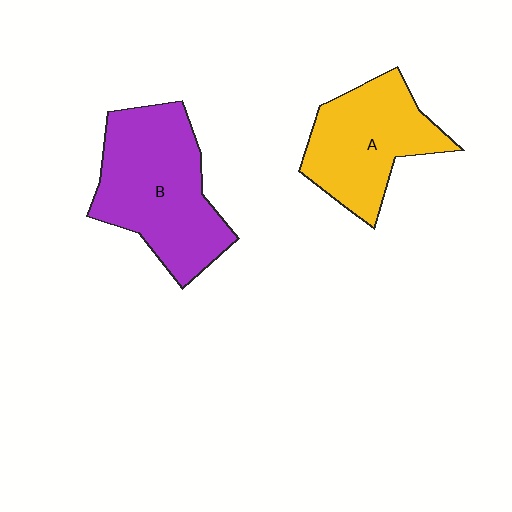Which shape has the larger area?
Shape B (purple).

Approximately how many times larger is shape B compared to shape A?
Approximately 1.3 times.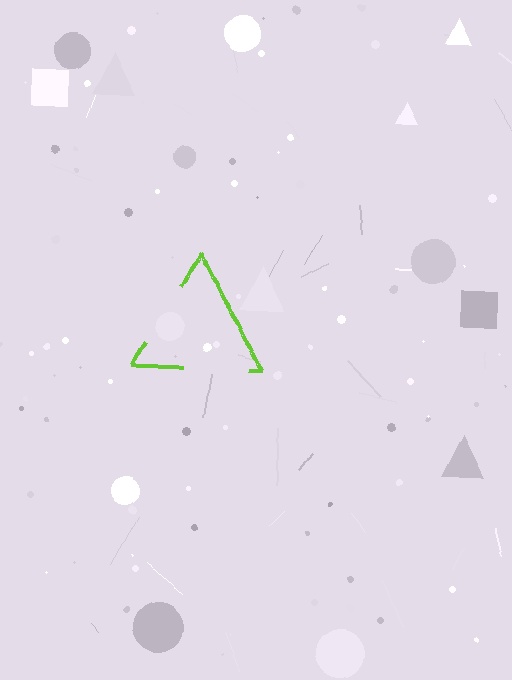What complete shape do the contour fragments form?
The contour fragments form a triangle.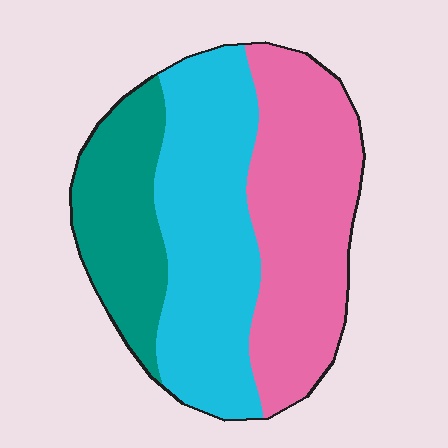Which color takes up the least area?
Teal, at roughly 20%.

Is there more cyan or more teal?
Cyan.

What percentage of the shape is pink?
Pink takes up about three eighths (3/8) of the shape.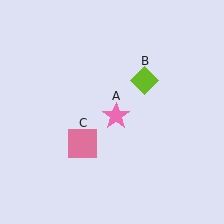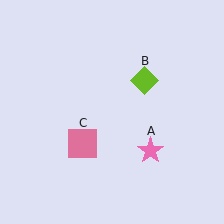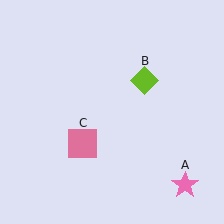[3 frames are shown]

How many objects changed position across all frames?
1 object changed position: pink star (object A).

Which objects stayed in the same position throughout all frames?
Lime diamond (object B) and pink square (object C) remained stationary.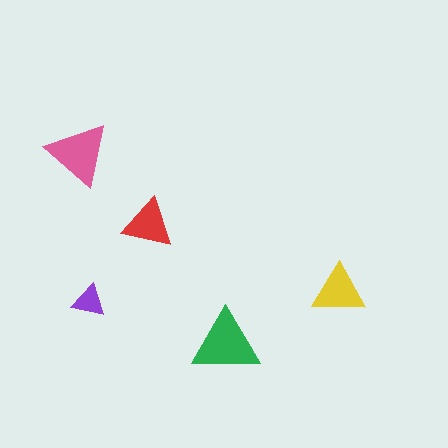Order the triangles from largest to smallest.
the green one, the pink one, the yellow one, the red one, the purple one.